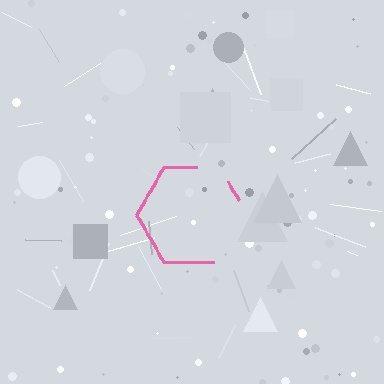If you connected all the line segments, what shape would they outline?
They would outline a hexagon.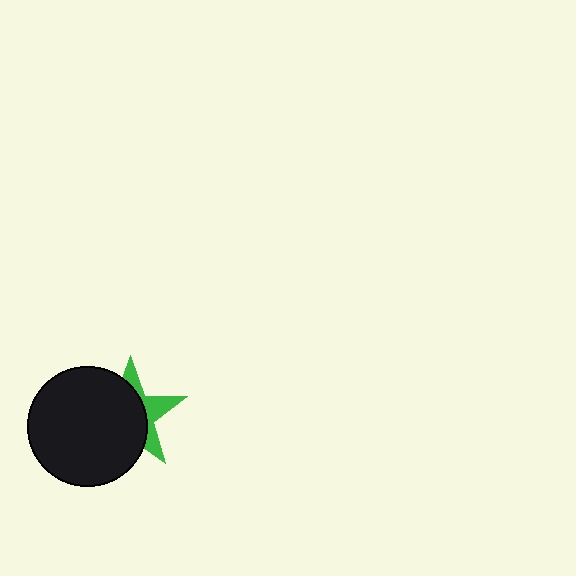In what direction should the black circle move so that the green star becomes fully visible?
The black circle should move left. That is the shortest direction to clear the overlap and leave the green star fully visible.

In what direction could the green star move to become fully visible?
The green star could move right. That would shift it out from behind the black circle entirely.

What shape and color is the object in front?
The object in front is a black circle.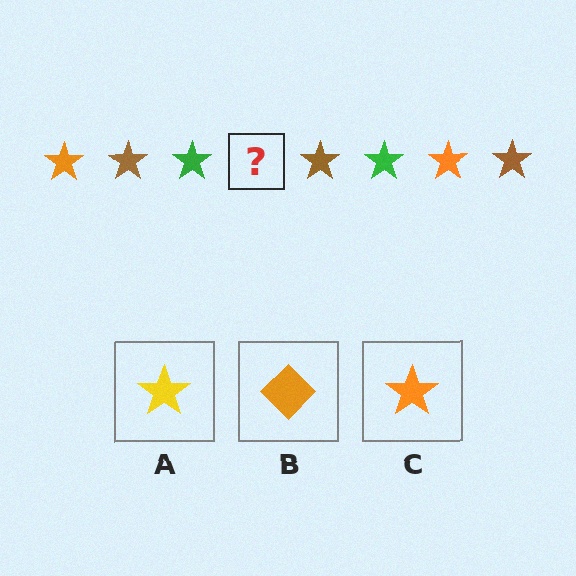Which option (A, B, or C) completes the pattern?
C.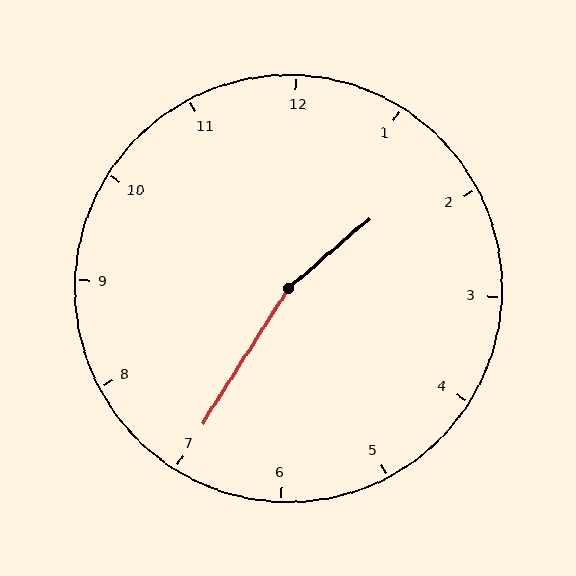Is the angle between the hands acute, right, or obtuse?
It is obtuse.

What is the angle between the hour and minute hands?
Approximately 162 degrees.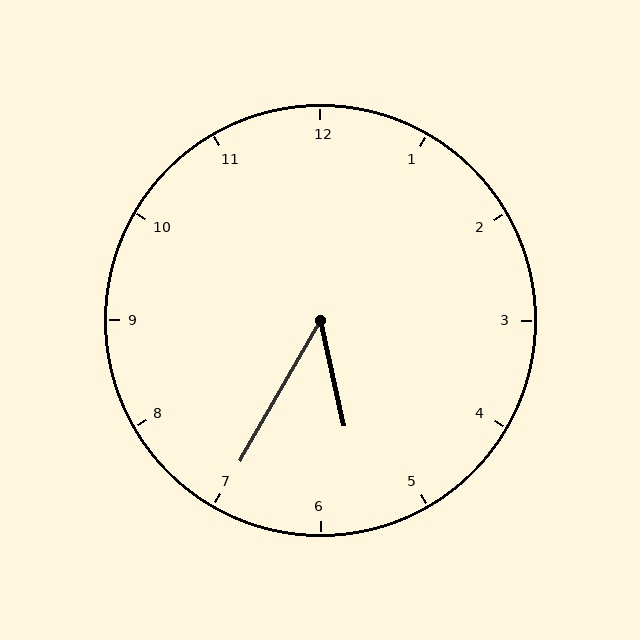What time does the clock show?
5:35.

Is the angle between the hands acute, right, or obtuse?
It is acute.